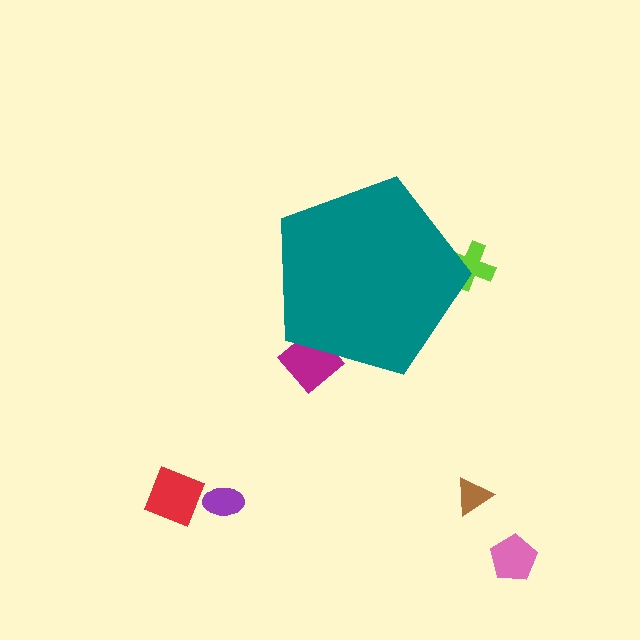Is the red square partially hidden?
No, the red square is fully visible.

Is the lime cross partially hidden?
Yes, the lime cross is partially hidden behind the teal pentagon.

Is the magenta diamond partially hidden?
Yes, the magenta diamond is partially hidden behind the teal pentagon.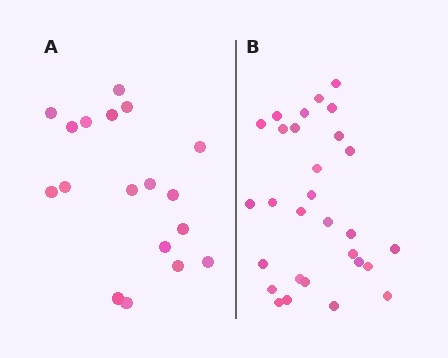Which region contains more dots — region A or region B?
Region B (the right region) has more dots.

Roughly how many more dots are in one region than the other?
Region B has roughly 12 or so more dots than region A.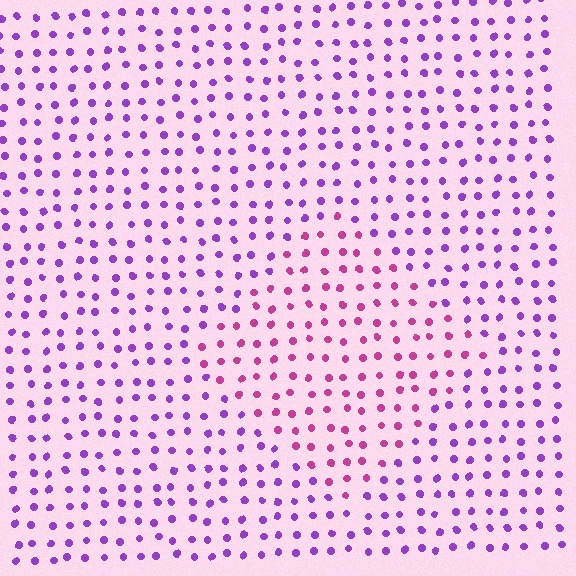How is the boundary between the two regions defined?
The boundary is defined purely by a slight shift in hue (about 42 degrees). Spacing, size, and orientation are identical on both sides.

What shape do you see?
I see a diamond.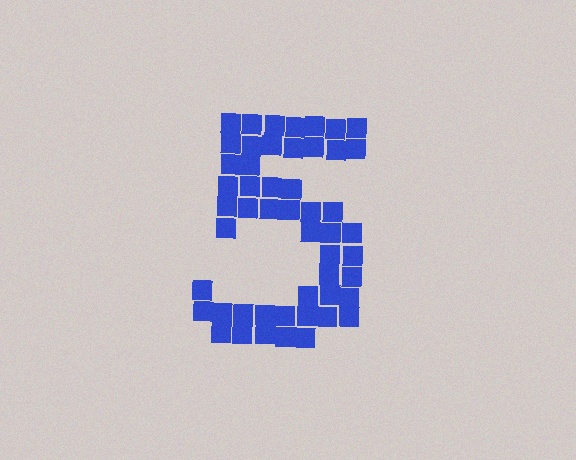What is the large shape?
The large shape is the digit 5.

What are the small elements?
The small elements are squares.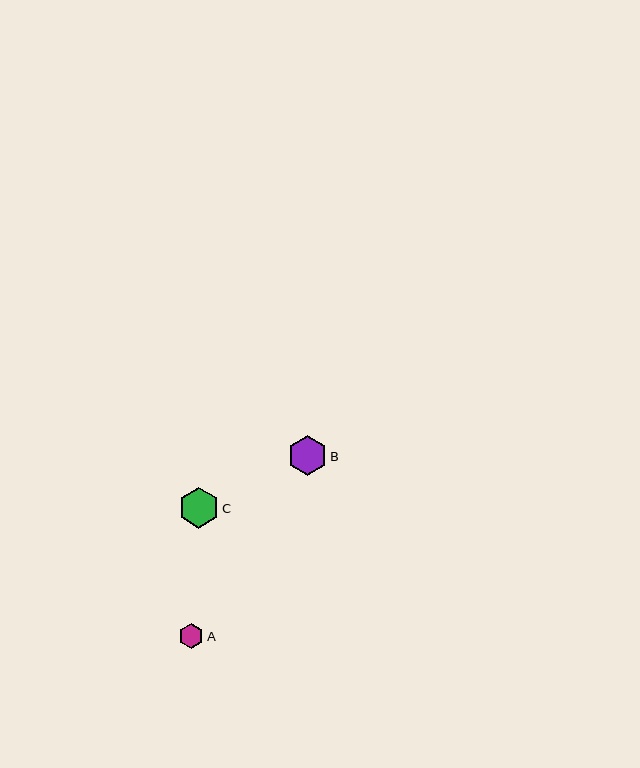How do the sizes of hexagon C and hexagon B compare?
Hexagon C and hexagon B are approximately the same size.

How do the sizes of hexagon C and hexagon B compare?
Hexagon C and hexagon B are approximately the same size.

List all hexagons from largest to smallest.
From largest to smallest: C, B, A.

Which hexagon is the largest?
Hexagon C is the largest with a size of approximately 41 pixels.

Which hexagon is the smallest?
Hexagon A is the smallest with a size of approximately 25 pixels.